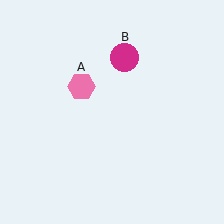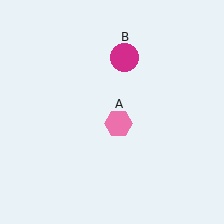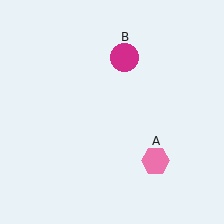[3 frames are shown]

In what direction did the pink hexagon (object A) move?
The pink hexagon (object A) moved down and to the right.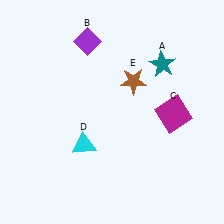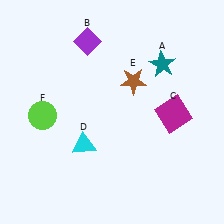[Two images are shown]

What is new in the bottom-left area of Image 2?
A lime circle (F) was added in the bottom-left area of Image 2.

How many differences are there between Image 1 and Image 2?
There is 1 difference between the two images.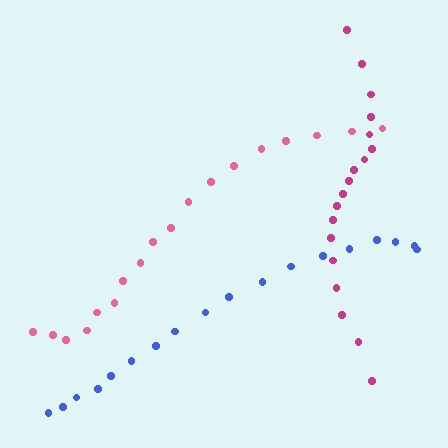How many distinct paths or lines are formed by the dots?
There are 3 distinct paths.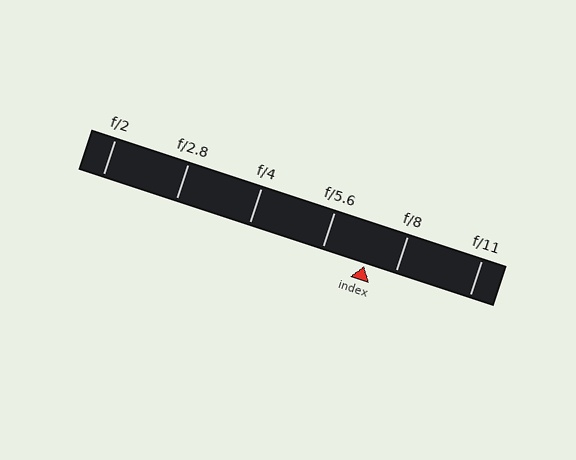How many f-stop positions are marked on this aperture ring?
There are 6 f-stop positions marked.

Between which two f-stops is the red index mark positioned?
The index mark is between f/5.6 and f/8.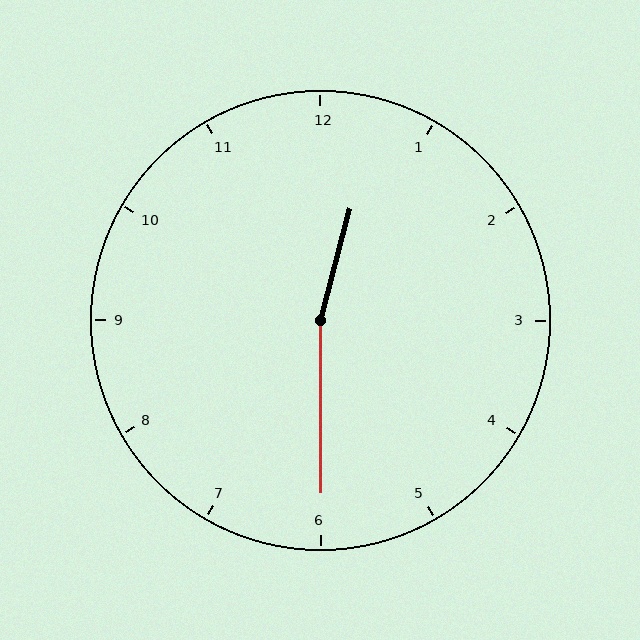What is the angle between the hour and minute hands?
Approximately 165 degrees.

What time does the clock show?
12:30.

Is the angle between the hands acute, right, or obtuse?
It is obtuse.